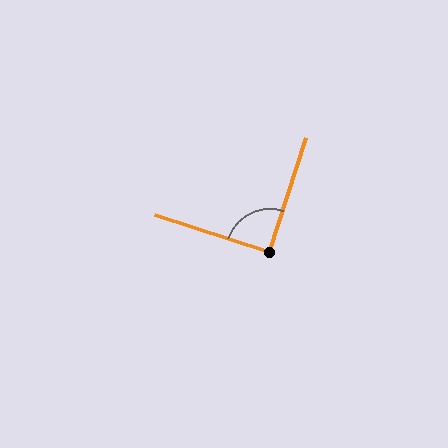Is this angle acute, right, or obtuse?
It is approximately a right angle.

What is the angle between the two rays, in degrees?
Approximately 90 degrees.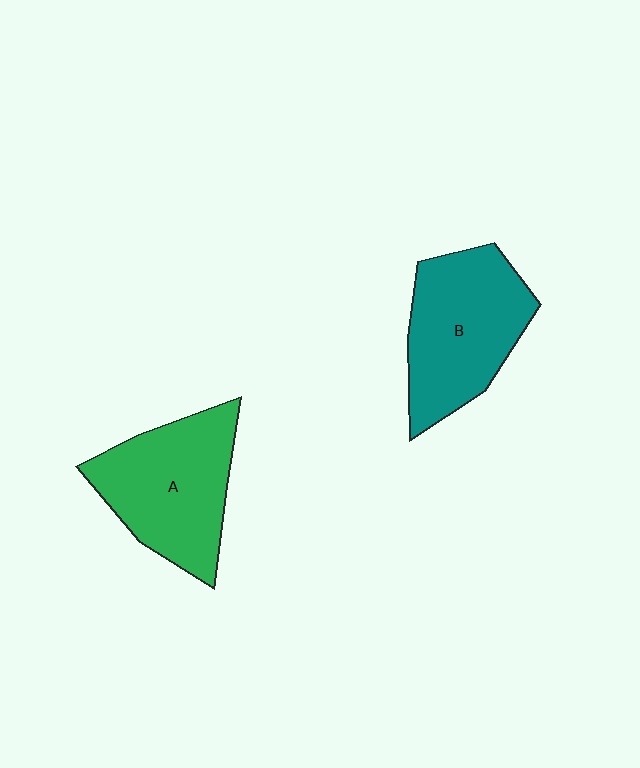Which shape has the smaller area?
Shape B (teal).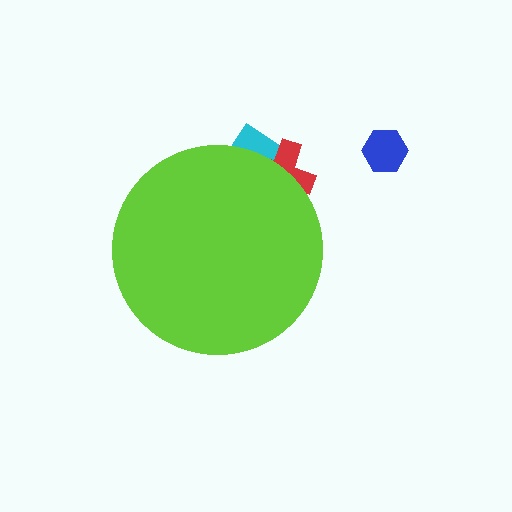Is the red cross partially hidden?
Yes, the red cross is partially hidden behind the lime circle.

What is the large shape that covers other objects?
A lime circle.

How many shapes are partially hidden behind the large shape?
2 shapes are partially hidden.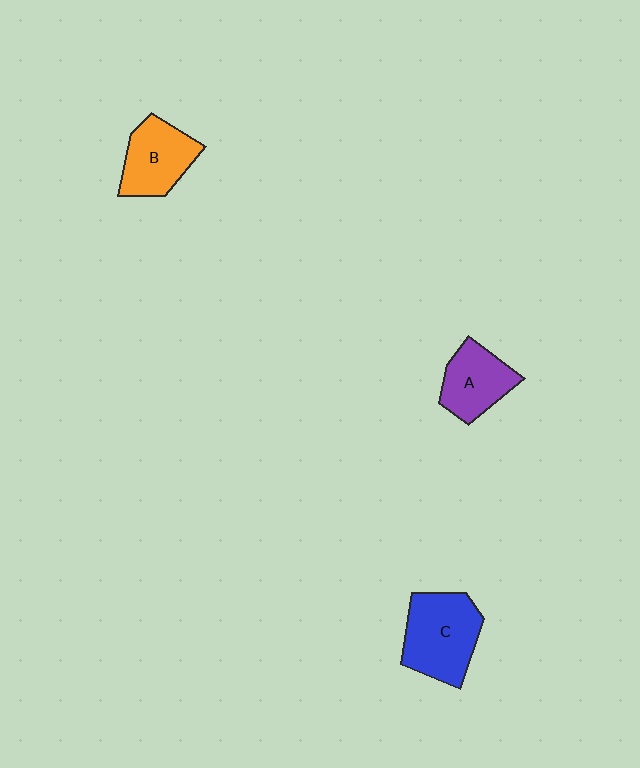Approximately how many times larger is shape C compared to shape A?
Approximately 1.4 times.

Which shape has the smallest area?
Shape A (purple).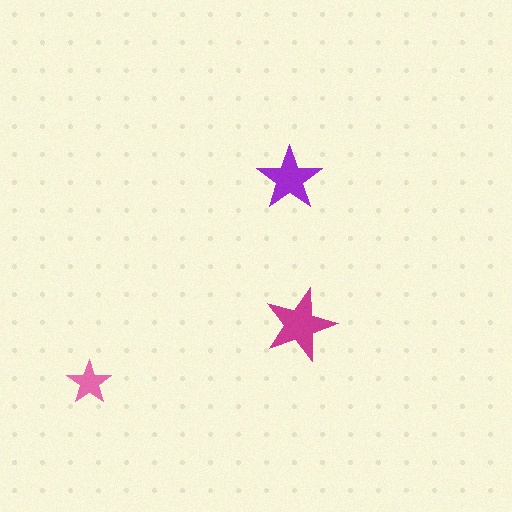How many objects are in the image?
There are 3 objects in the image.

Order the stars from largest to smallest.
the magenta one, the purple one, the pink one.